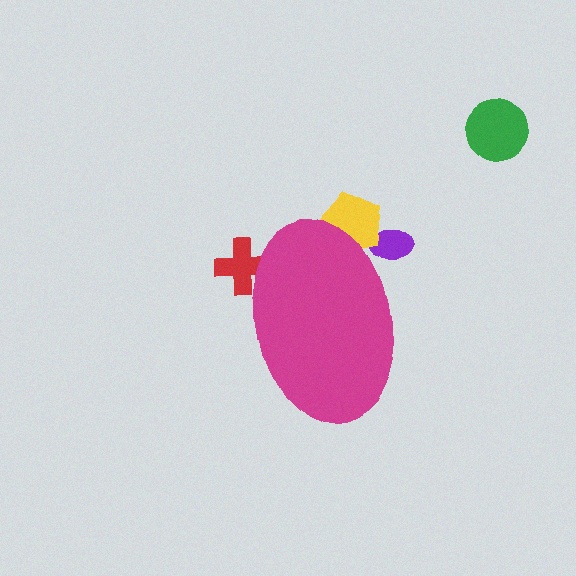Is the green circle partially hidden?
No, the green circle is fully visible.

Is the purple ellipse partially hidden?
Yes, the purple ellipse is partially hidden behind the magenta ellipse.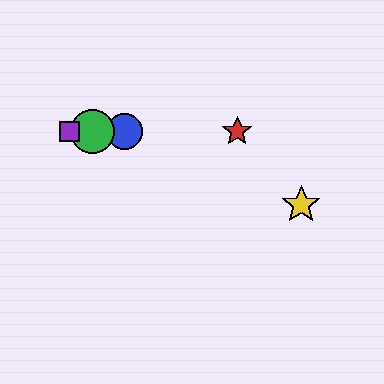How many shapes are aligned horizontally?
4 shapes (the red star, the blue circle, the green circle, the purple square) are aligned horizontally.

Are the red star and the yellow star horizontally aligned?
No, the red star is at y≈131 and the yellow star is at y≈205.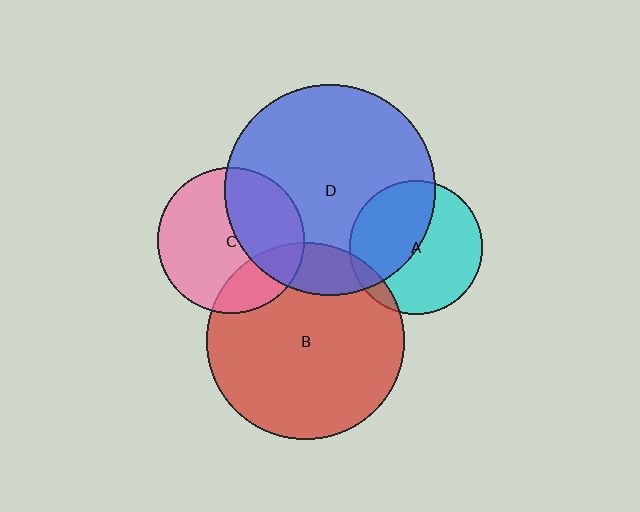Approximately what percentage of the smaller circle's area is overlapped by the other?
Approximately 40%.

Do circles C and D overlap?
Yes.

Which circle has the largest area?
Circle D (blue).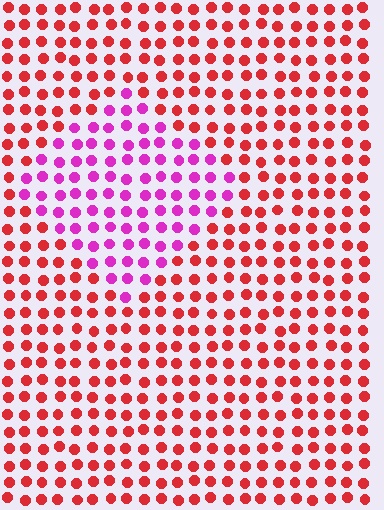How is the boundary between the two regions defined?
The boundary is defined purely by a slight shift in hue (about 49 degrees). Spacing, size, and orientation are identical on both sides.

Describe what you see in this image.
The image is filled with small red elements in a uniform arrangement. A diamond-shaped region is visible where the elements are tinted to a slightly different hue, forming a subtle color boundary.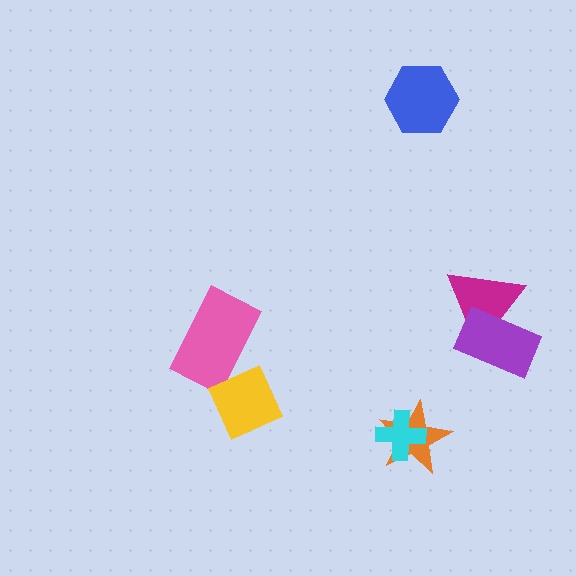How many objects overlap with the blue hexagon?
0 objects overlap with the blue hexagon.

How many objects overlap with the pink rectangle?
0 objects overlap with the pink rectangle.